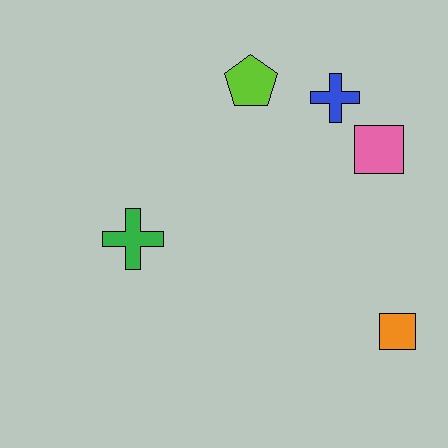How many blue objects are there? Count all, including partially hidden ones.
There is 1 blue object.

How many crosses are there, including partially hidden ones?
There are 2 crosses.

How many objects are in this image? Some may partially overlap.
There are 5 objects.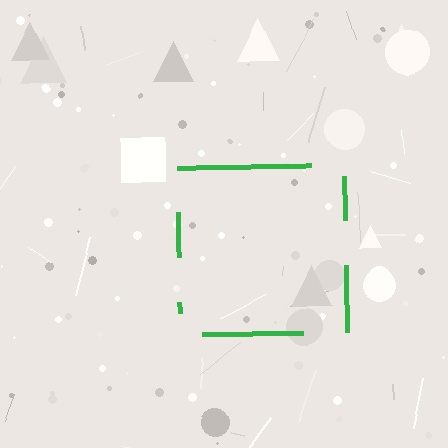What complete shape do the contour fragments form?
The contour fragments form a square.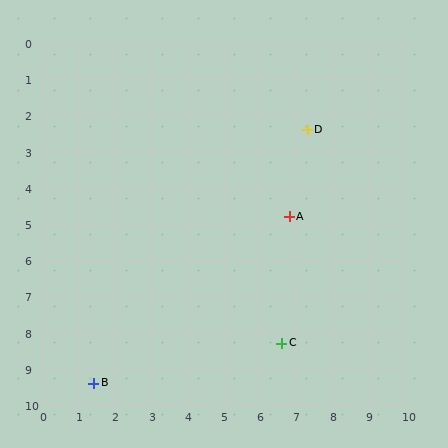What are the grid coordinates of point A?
Point A is at approximately (6.8, 4.8).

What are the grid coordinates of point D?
Point D is at approximately (7.3, 2.4).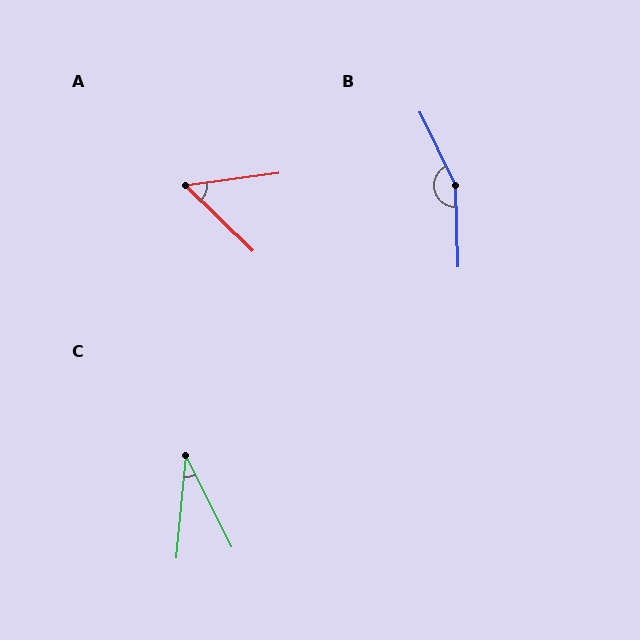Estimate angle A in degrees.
Approximately 52 degrees.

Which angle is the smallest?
C, at approximately 32 degrees.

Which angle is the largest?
B, at approximately 156 degrees.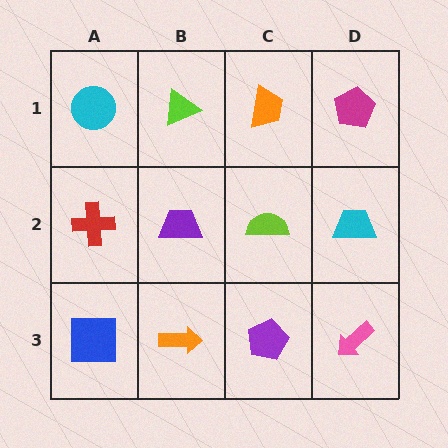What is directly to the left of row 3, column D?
A purple pentagon.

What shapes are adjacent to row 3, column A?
A red cross (row 2, column A), an orange arrow (row 3, column B).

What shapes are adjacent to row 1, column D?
A cyan trapezoid (row 2, column D), an orange trapezoid (row 1, column C).